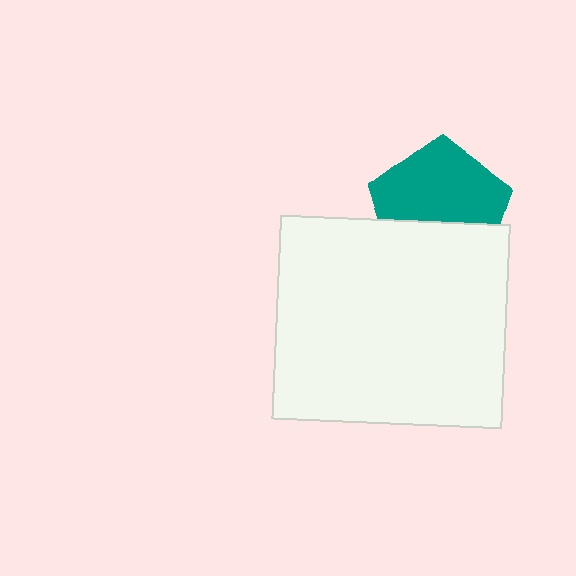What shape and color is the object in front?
The object in front is a white rectangle.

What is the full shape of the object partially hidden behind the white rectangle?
The partially hidden object is a teal pentagon.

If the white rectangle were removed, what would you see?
You would see the complete teal pentagon.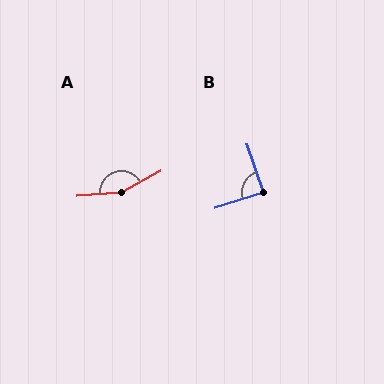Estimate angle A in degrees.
Approximately 156 degrees.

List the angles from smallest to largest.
B (89°), A (156°).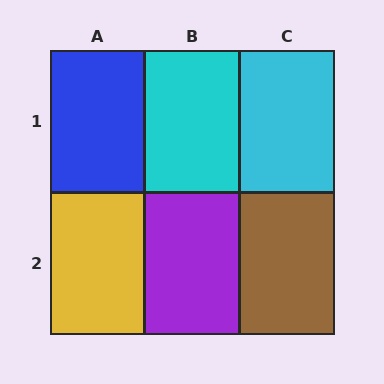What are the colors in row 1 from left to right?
Blue, cyan, cyan.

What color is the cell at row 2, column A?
Yellow.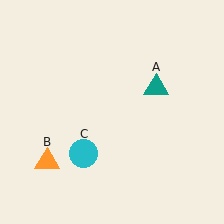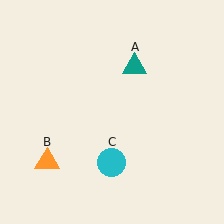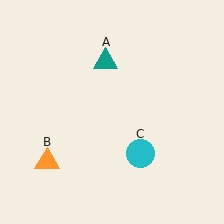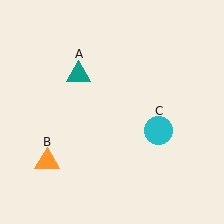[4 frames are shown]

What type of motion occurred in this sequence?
The teal triangle (object A), cyan circle (object C) rotated counterclockwise around the center of the scene.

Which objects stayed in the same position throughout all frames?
Orange triangle (object B) remained stationary.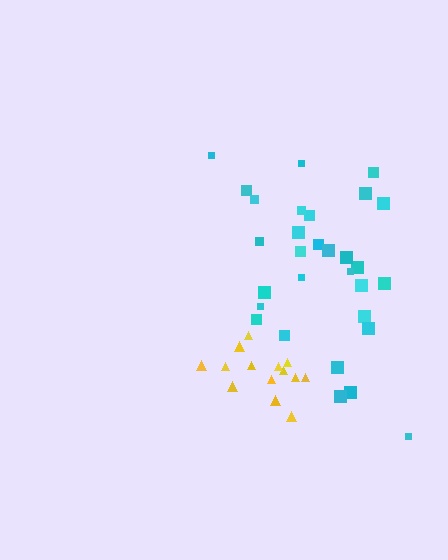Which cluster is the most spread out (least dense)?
Cyan.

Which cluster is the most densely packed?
Yellow.